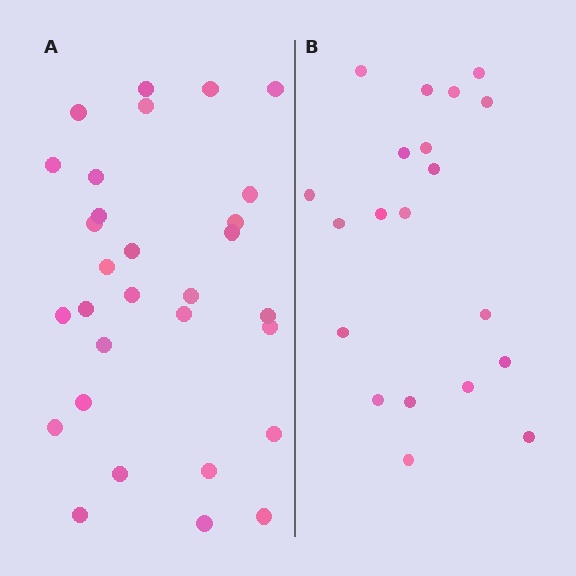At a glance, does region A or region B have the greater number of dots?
Region A (the left region) has more dots.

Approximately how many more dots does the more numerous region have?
Region A has roughly 10 or so more dots than region B.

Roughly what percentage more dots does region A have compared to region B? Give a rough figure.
About 50% more.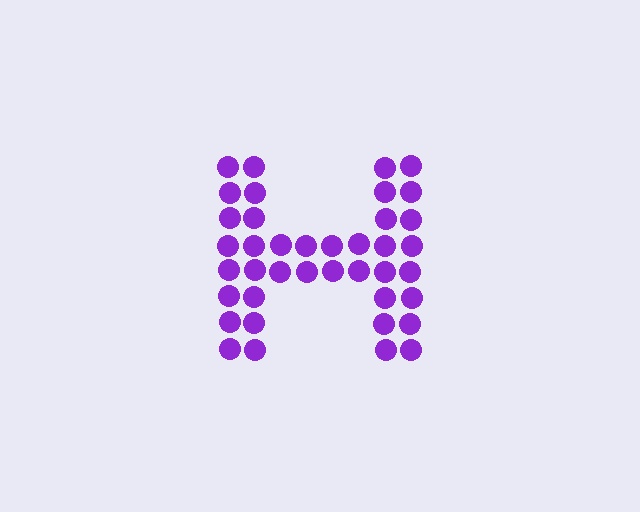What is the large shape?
The large shape is the letter H.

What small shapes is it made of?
It is made of small circles.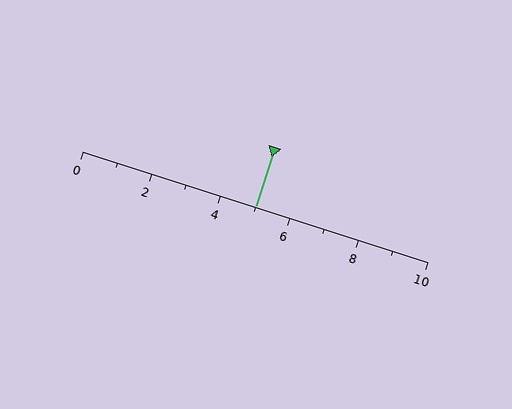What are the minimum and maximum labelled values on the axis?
The axis runs from 0 to 10.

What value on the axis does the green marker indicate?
The marker indicates approximately 5.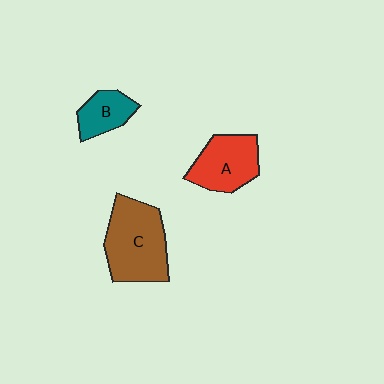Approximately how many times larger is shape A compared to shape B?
Approximately 1.5 times.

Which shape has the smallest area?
Shape B (teal).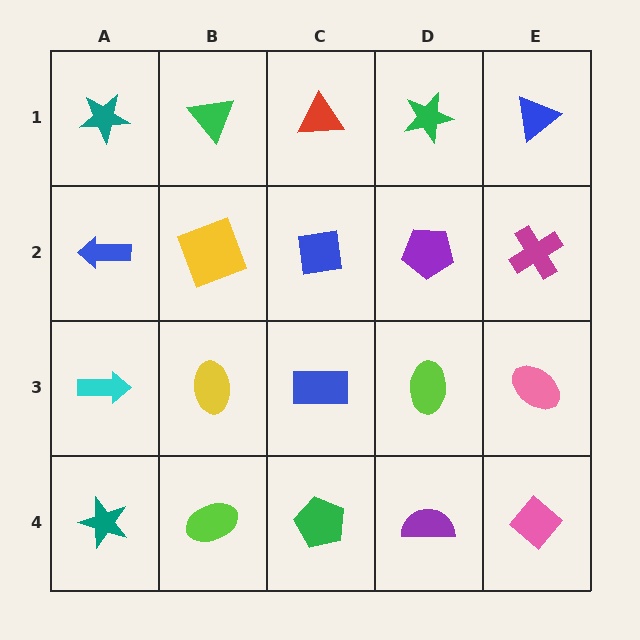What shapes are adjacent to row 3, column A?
A blue arrow (row 2, column A), a teal star (row 4, column A), a yellow ellipse (row 3, column B).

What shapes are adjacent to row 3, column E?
A magenta cross (row 2, column E), a pink diamond (row 4, column E), a lime ellipse (row 3, column D).